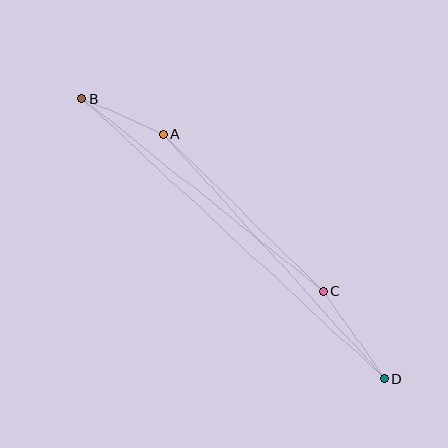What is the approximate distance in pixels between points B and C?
The distance between B and C is approximately 308 pixels.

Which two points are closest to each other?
Points A and B are closest to each other.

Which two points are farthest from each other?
Points B and D are farthest from each other.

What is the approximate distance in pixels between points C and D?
The distance between C and D is approximately 107 pixels.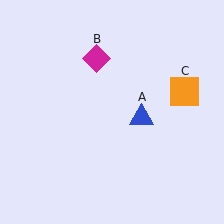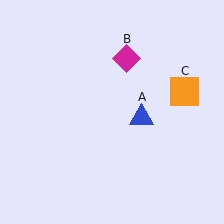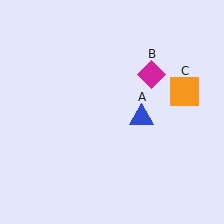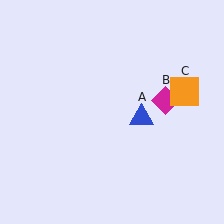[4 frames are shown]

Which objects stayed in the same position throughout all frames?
Blue triangle (object A) and orange square (object C) remained stationary.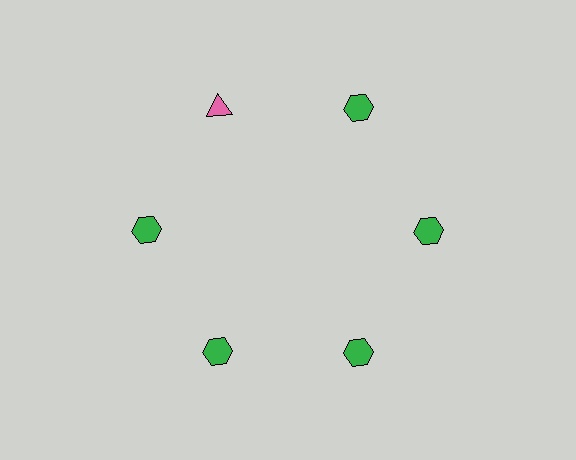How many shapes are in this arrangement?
There are 6 shapes arranged in a ring pattern.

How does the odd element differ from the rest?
It differs in both color (pink instead of green) and shape (triangle instead of hexagon).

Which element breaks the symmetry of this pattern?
The pink triangle at roughly the 11 o'clock position breaks the symmetry. All other shapes are green hexagons.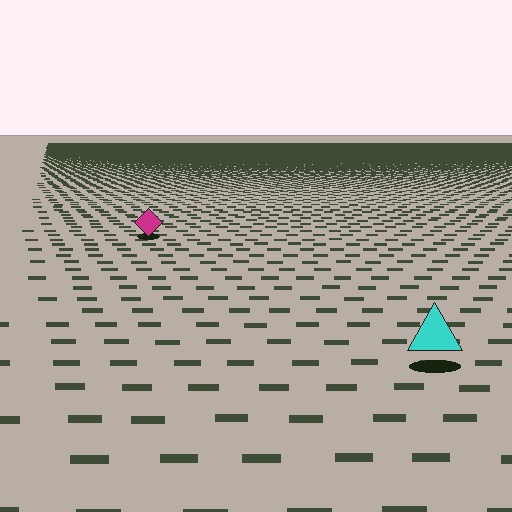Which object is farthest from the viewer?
The magenta diamond is farthest from the viewer. It appears smaller and the ground texture around it is denser.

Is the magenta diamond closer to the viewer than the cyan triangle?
No. The cyan triangle is closer — you can tell from the texture gradient: the ground texture is coarser near it.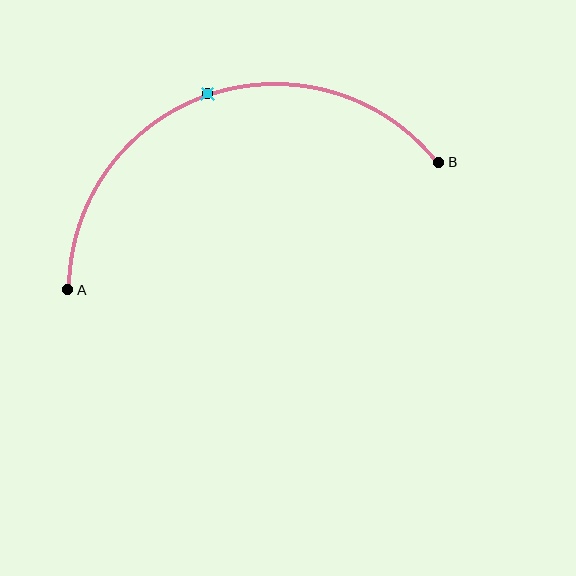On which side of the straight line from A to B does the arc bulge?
The arc bulges above the straight line connecting A and B.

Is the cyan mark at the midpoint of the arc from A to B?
Yes. The cyan mark lies on the arc at equal arc-length from both A and B — it is the arc midpoint.